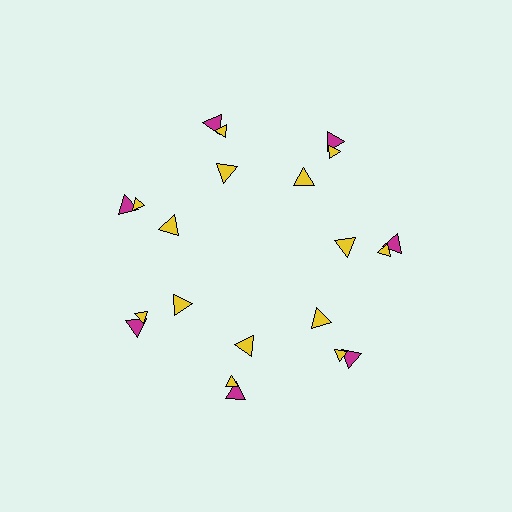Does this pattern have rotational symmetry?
Yes, this pattern has 7-fold rotational symmetry. It looks the same after rotating 51 degrees around the center.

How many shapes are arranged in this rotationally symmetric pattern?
There are 21 shapes, arranged in 7 groups of 3.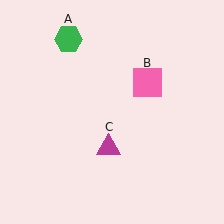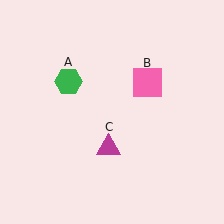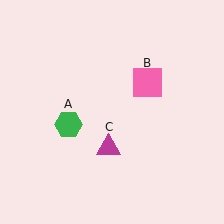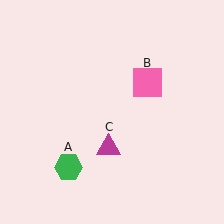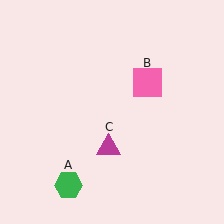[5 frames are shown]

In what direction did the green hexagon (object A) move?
The green hexagon (object A) moved down.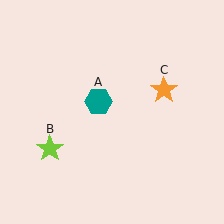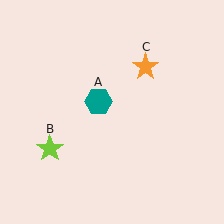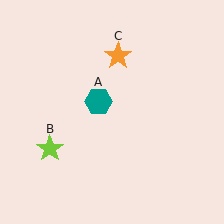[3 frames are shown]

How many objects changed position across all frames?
1 object changed position: orange star (object C).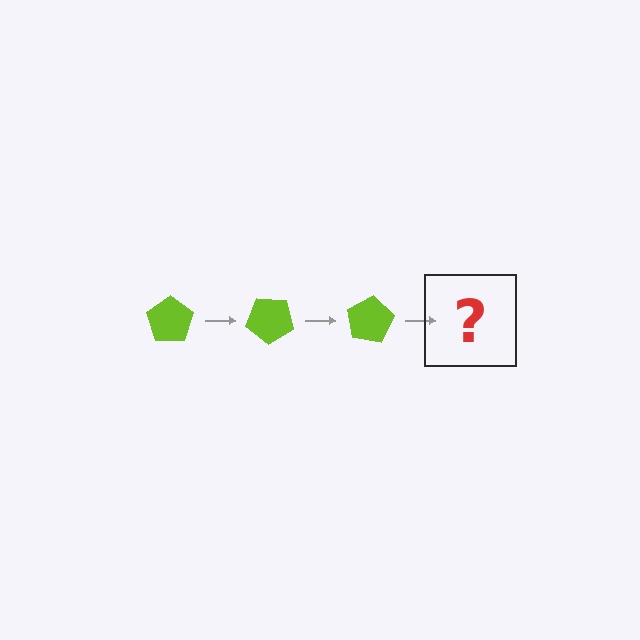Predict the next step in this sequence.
The next step is a lime pentagon rotated 120 degrees.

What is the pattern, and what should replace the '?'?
The pattern is that the pentagon rotates 40 degrees each step. The '?' should be a lime pentagon rotated 120 degrees.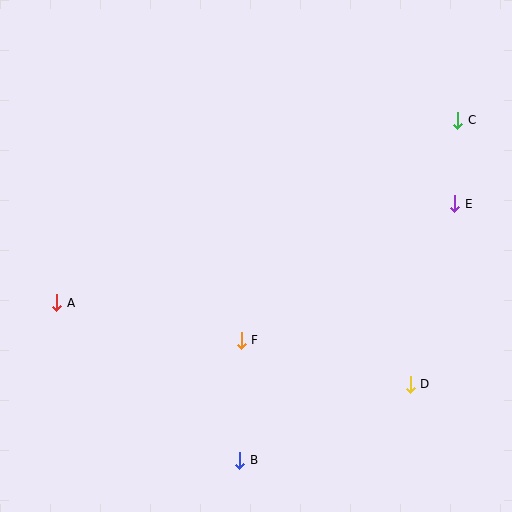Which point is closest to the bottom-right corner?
Point D is closest to the bottom-right corner.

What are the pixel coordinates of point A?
Point A is at (57, 303).